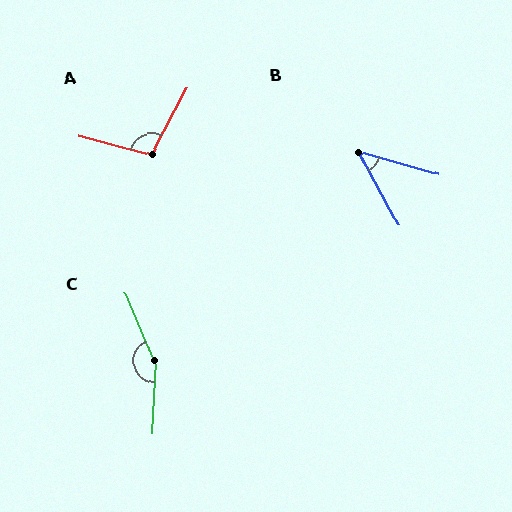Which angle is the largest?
C, at approximately 155 degrees.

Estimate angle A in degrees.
Approximately 103 degrees.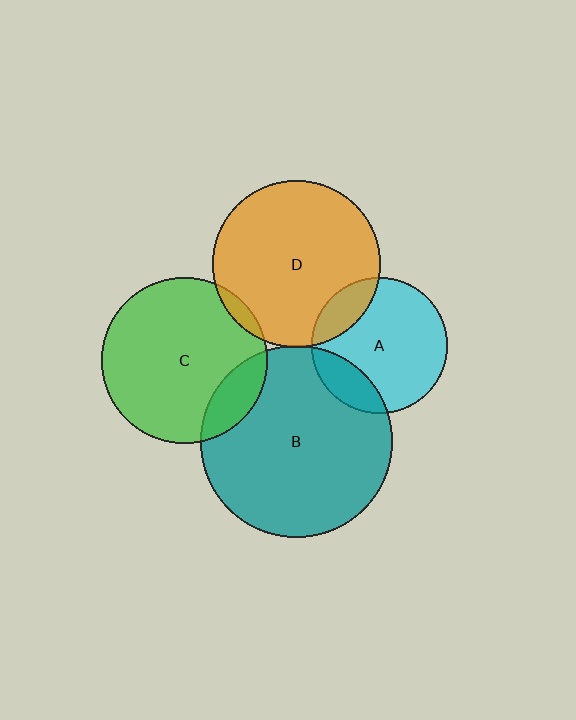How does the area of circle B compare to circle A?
Approximately 2.0 times.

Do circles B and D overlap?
Yes.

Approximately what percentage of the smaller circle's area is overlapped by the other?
Approximately 5%.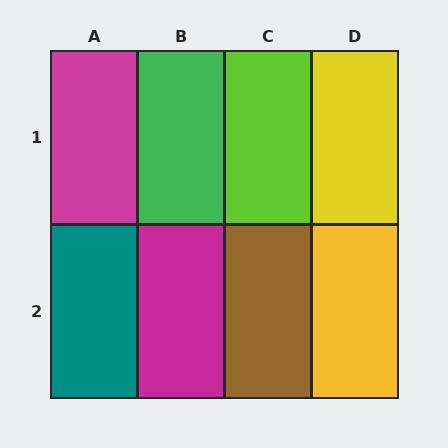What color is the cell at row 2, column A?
Teal.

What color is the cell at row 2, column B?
Magenta.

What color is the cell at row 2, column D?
Yellow.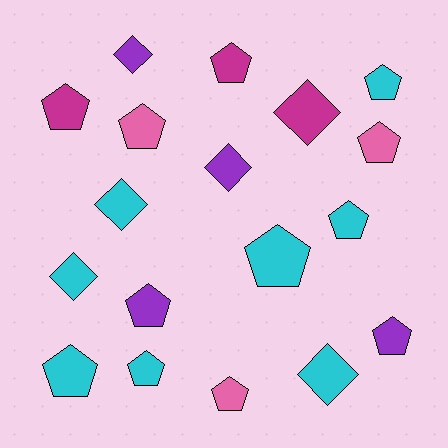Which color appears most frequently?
Cyan, with 8 objects.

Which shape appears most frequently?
Pentagon, with 12 objects.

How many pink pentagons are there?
There are 3 pink pentagons.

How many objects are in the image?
There are 18 objects.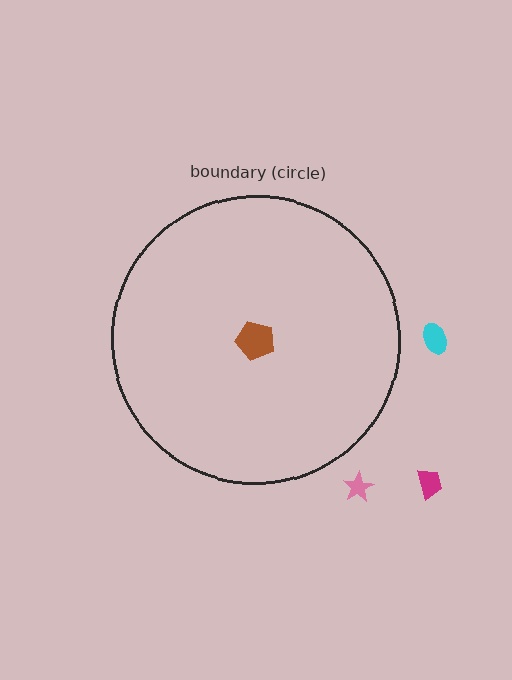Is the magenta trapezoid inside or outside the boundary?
Outside.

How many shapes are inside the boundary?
1 inside, 3 outside.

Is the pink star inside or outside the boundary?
Outside.